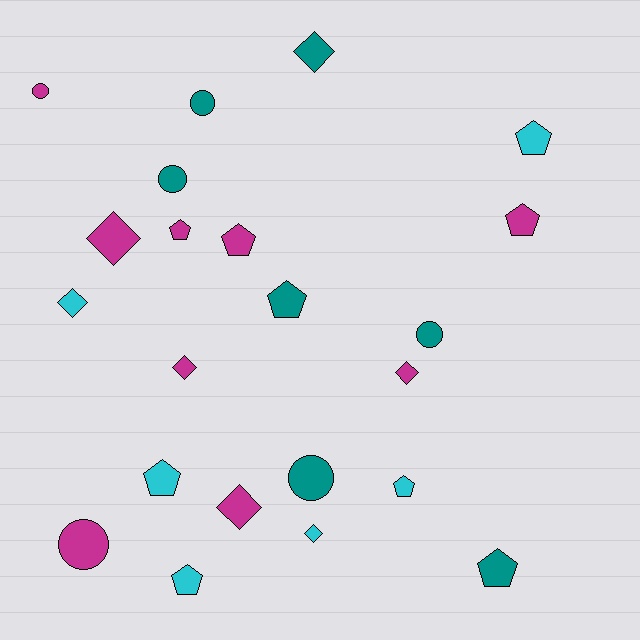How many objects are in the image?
There are 22 objects.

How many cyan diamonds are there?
There are 2 cyan diamonds.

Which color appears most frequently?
Magenta, with 9 objects.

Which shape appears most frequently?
Pentagon, with 9 objects.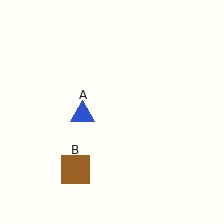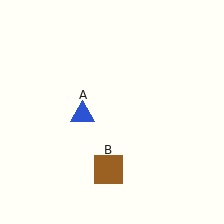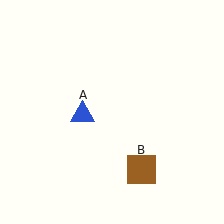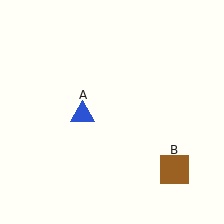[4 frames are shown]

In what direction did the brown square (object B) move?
The brown square (object B) moved right.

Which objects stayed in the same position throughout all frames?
Blue triangle (object A) remained stationary.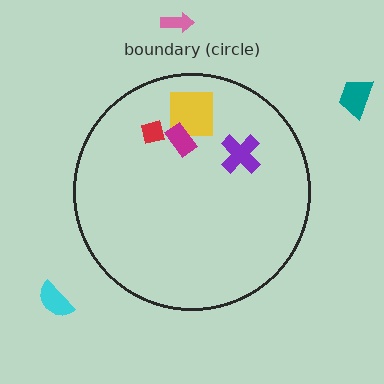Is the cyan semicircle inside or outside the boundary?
Outside.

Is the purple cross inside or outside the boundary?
Inside.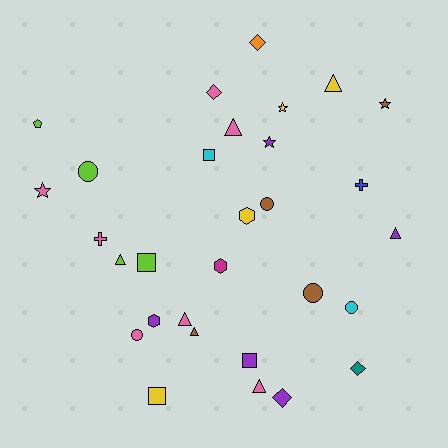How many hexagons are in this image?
There are 3 hexagons.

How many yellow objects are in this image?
There are 4 yellow objects.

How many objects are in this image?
There are 30 objects.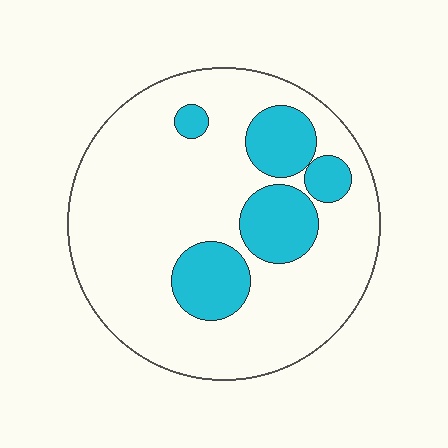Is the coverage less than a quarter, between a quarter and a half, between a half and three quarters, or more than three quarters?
Less than a quarter.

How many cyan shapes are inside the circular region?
5.